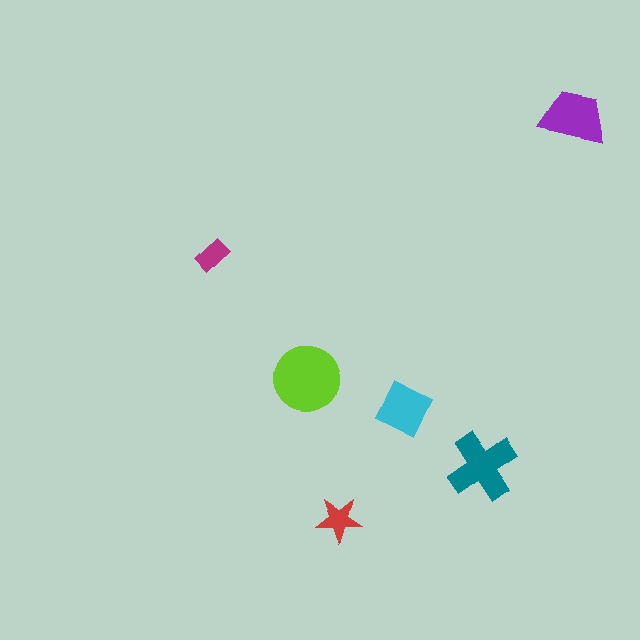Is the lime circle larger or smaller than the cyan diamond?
Larger.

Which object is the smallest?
The magenta rectangle.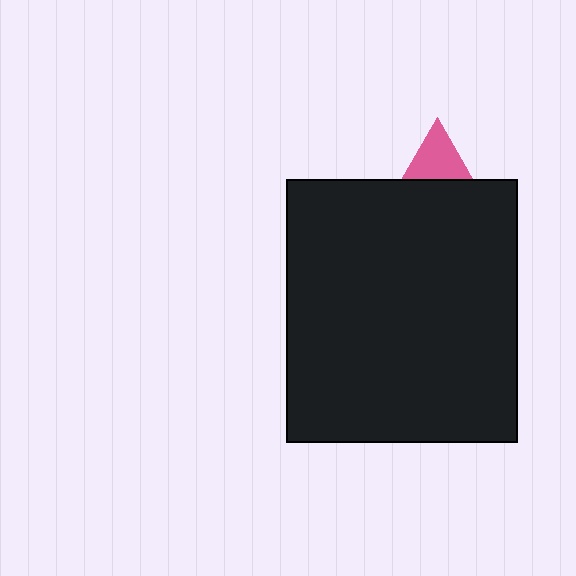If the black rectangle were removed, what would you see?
You would see the complete pink triangle.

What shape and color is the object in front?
The object in front is a black rectangle.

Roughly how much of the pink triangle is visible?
A small part of it is visible (roughly 30%).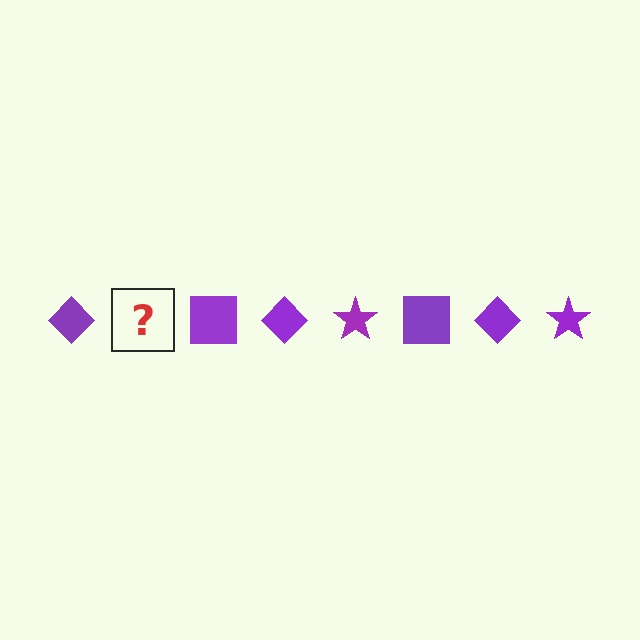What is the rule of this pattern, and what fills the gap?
The rule is that the pattern cycles through diamond, star, square shapes in purple. The gap should be filled with a purple star.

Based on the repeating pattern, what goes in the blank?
The blank should be a purple star.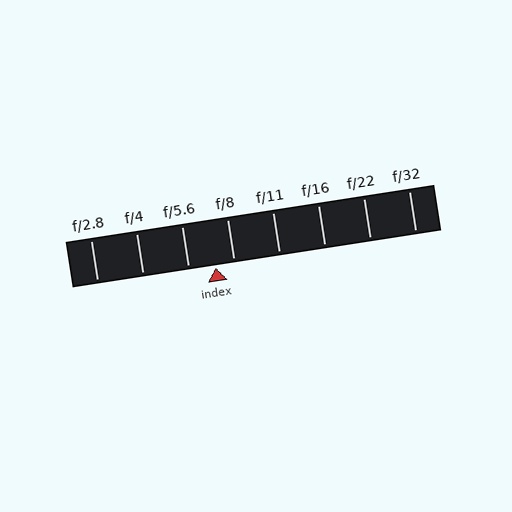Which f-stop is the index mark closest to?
The index mark is closest to f/8.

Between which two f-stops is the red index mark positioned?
The index mark is between f/5.6 and f/8.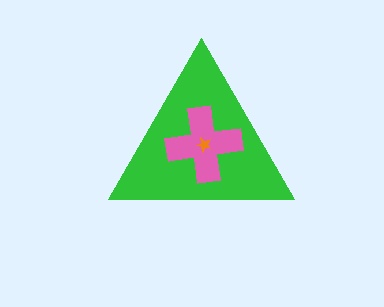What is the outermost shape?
The green triangle.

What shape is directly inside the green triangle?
The pink cross.